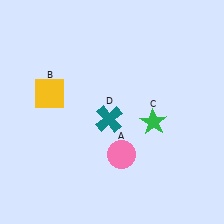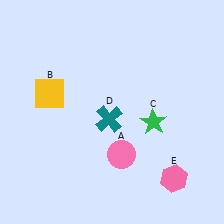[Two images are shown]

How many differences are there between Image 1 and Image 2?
There is 1 difference between the two images.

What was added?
A pink hexagon (E) was added in Image 2.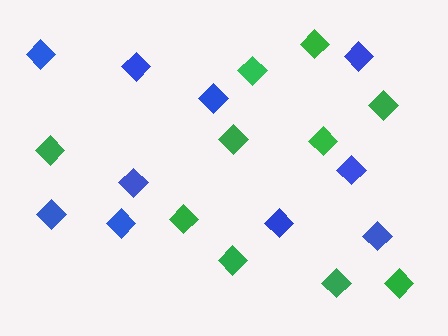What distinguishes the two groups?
There are 2 groups: one group of green diamonds (10) and one group of blue diamonds (10).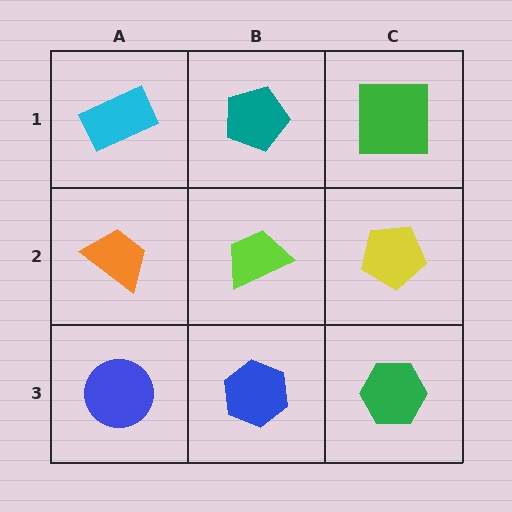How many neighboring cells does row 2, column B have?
4.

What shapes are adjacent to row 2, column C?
A green square (row 1, column C), a green hexagon (row 3, column C), a lime trapezoid (row 2, column B).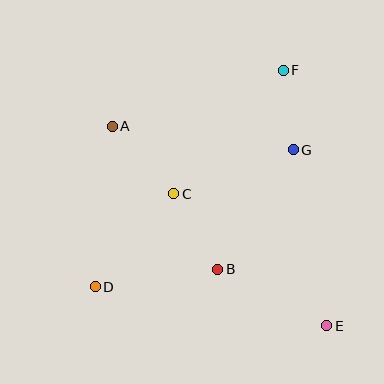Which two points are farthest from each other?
Points A and E are farthest from each other.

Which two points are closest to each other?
Points F and G are closest to each other.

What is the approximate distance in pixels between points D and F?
The distance between D and F is approximately 287 pixels.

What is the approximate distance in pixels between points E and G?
The distance between E and G is approximately 179 pixels.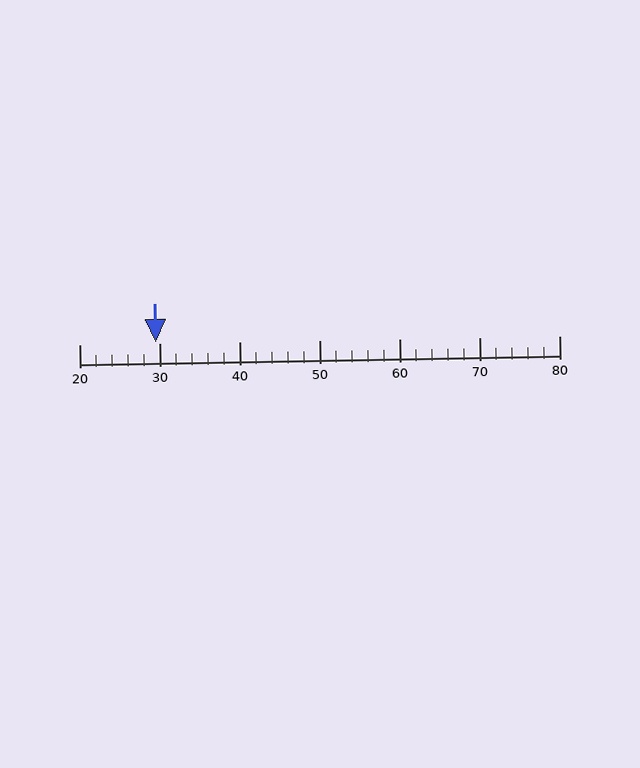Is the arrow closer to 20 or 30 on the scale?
The arrow is closer to 30.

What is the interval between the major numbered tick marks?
The major tick marks are spaced 10 units apart.